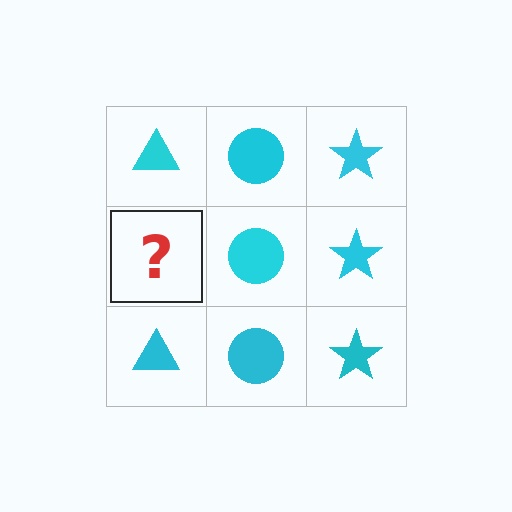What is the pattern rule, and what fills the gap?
The rule is that each column has a consistent shape. The gap should be filled with a cyan triangle.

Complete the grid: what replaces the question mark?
The question mark should be replaced with a cyan triangle.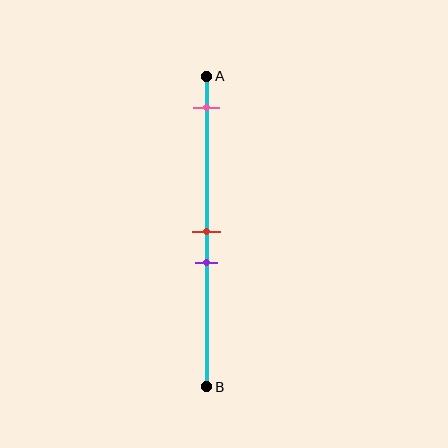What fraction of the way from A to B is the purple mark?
The purple mark is approximately 60% (0.6) of the way from A to B.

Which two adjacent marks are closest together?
The red and purple marks are the closest adjacent pair.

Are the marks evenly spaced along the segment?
No, the marks are not evenly spaced.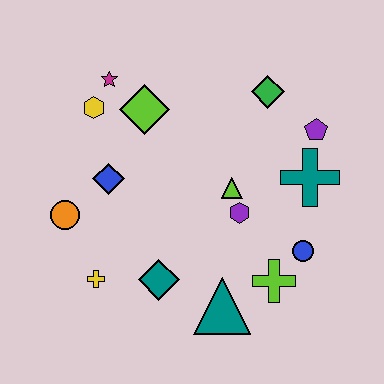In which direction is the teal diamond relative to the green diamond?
The teal diamond is below the green diamond.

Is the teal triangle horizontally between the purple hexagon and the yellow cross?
Yes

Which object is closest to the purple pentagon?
The teal cross is closest to the purple pentagon.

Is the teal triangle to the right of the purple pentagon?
No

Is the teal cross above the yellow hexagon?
No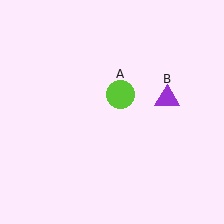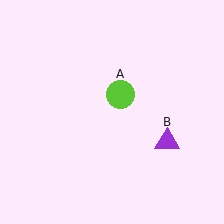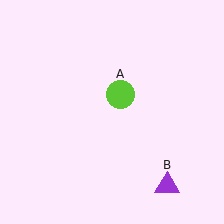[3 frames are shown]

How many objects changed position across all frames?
1 object changed position: purple triangle (object B).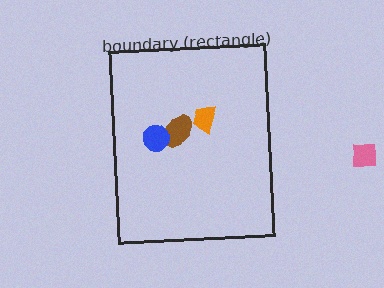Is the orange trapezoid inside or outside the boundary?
Inside.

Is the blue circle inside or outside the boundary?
Inside.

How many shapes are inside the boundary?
3 inside, 1 outside.